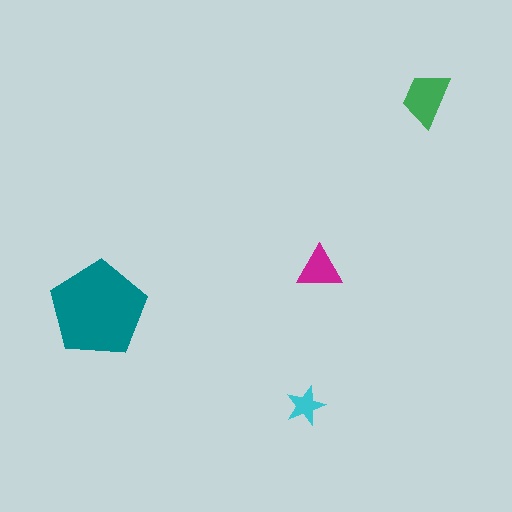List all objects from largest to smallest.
The teal pentagon, the green trapezoid, the magenta triangle, the cyan star.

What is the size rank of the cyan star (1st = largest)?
4th.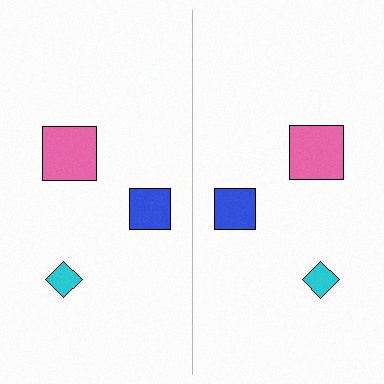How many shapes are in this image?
There are 6 shapes in this image.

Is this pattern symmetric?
Yes, this pattern has bilateral (reflection) symmetry.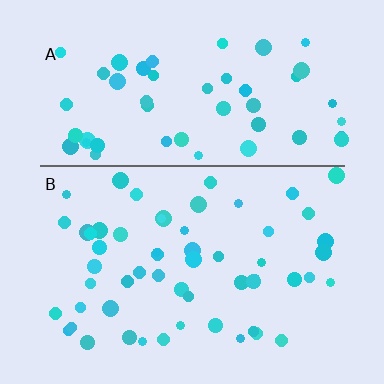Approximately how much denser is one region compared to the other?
Approximately 1.1× — region B over region A.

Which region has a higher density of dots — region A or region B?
B (the bottom).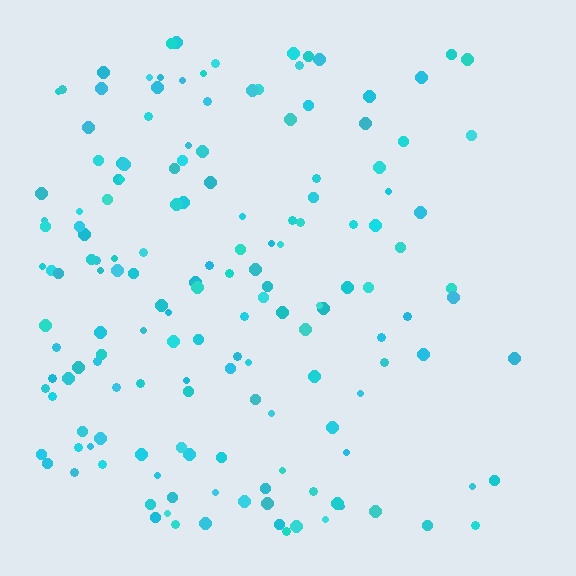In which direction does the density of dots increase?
From right to left, with the left side densest.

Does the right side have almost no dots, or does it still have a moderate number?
Still a moderate number, just noticeably fewer than the left.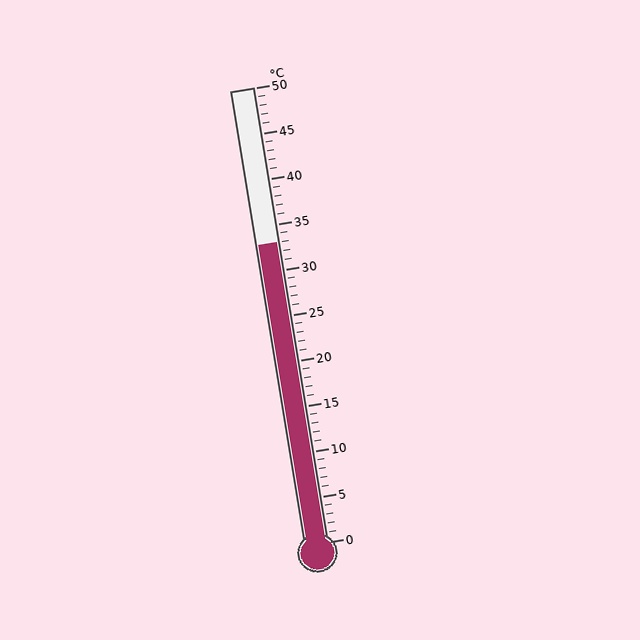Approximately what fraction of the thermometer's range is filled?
The thermometer is filled to approximately 65% of its range.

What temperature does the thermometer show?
The thermometer shows approximately 33°C.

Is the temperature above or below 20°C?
The temperature is above 20°C.